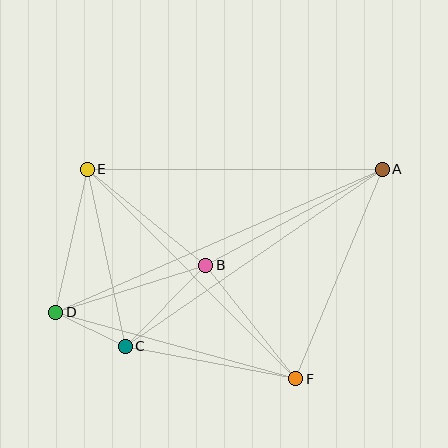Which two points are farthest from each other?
Points A and D are farthest from each other.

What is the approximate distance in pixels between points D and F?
The distance between D and F is approximately 249 pixels.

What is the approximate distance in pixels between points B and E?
The distance between B and E is approximately 153 pixels.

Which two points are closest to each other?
Points C and D are closest to each other.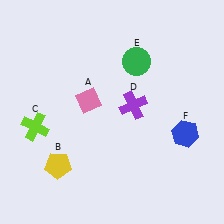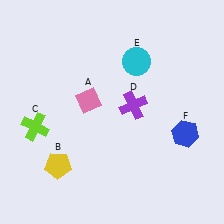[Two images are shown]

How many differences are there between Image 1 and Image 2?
There is 1 difference between the two images.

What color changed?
The circle (E) changed from green in Image 1 to cyan in Image 2.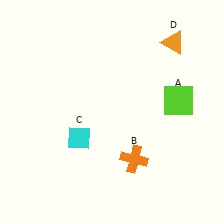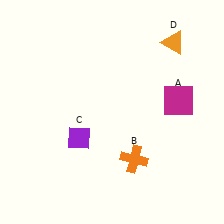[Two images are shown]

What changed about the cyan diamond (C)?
In Image 1, C is cyan. In Image 2, it changed to purple.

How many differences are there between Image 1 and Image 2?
There are 2 differences between the two images.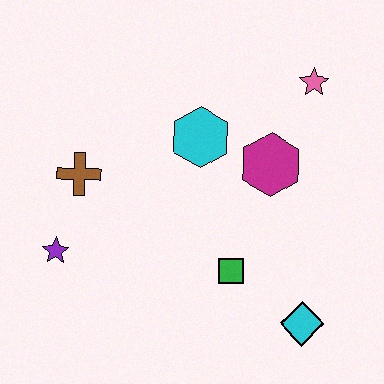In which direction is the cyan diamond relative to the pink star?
The cyan diamond is below the pink star.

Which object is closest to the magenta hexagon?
The cyan hexagon is closest to the magenta hexagon.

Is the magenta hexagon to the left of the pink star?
Yes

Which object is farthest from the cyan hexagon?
The cyan diamond is farthest from the cyan hexagon.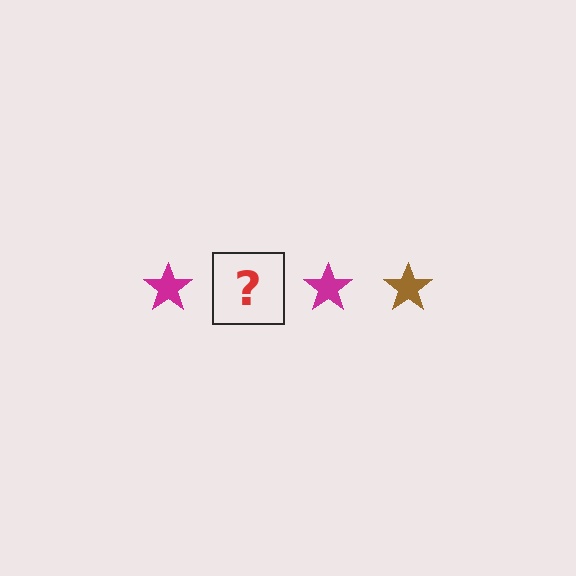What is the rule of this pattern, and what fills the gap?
The rule is that the pattern cycles through magenta, brown stars. The gap should be filled with a brown star.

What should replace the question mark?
The question mark should be replaced with a brown star.